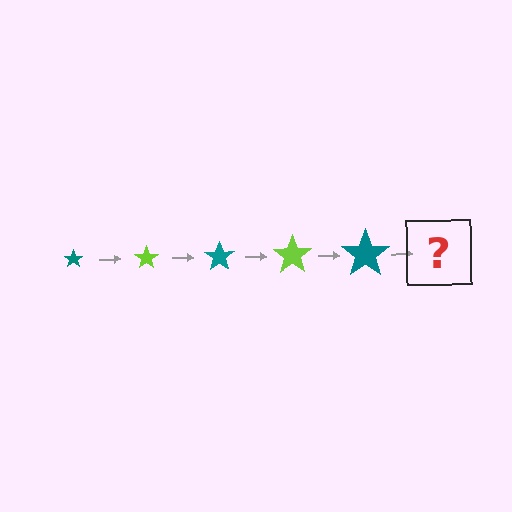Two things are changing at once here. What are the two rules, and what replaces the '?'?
The two rules are that the star grows larger each step and the color cycles through teal and lime. The '?' should be a lime star, larger than the previous one.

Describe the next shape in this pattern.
It should be a lime star, larger than the previous one.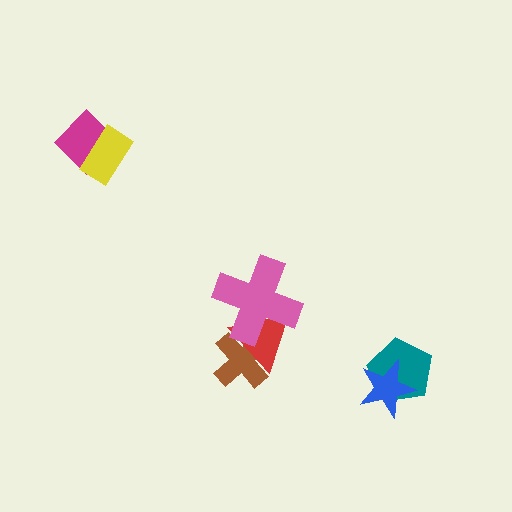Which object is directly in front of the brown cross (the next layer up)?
The red triangle is directly in front of the brown cross.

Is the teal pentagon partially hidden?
Yes, it is partially covered by another shape.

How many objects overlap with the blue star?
1 object overlaps with the blue star.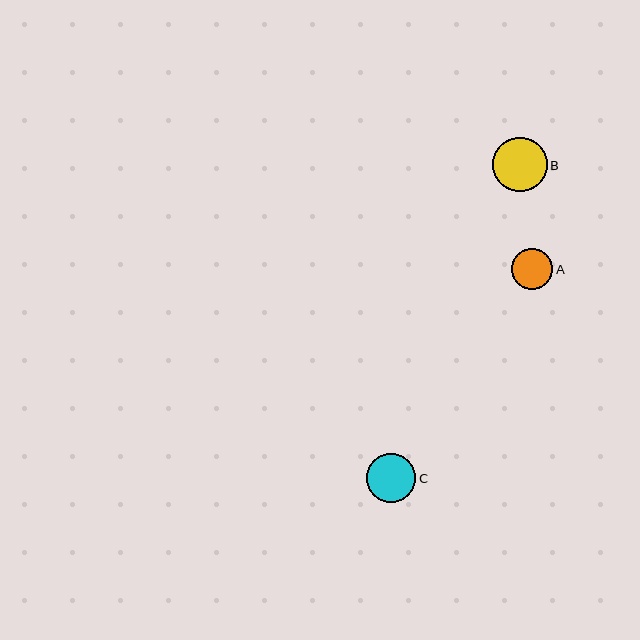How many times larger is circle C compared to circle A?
Circle C is approximately 1.2 times the size of circle A.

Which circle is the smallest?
Circle A is the smallest with a size of approximately 41 pixels.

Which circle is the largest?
Circle B is the largest with a size of approximately 54 pixels.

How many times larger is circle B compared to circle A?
Circle B is approximately 1.3 times the size of circle A.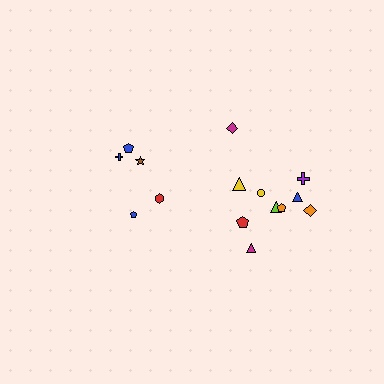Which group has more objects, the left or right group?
The right group.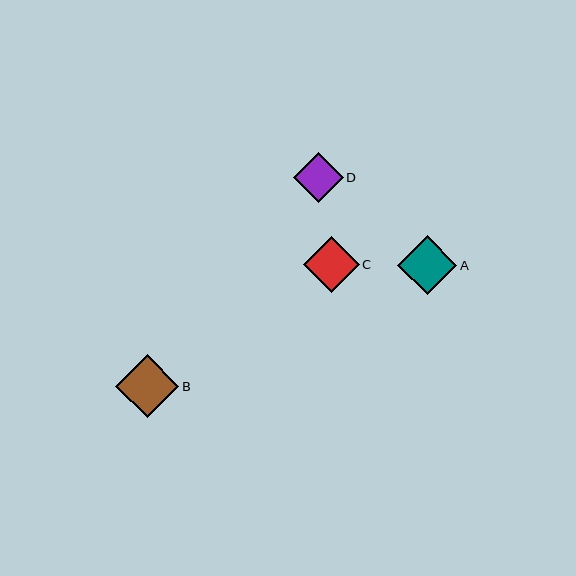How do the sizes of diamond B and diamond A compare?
Diamond B and diamond A are approximately the same size.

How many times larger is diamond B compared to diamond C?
Diamond B is approximately 1.1 times the size of diamond C.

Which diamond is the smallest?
Diamond D is the smallest with a size of approximately 50 pixels.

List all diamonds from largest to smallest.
From largest to smallest: B, A, C, D.